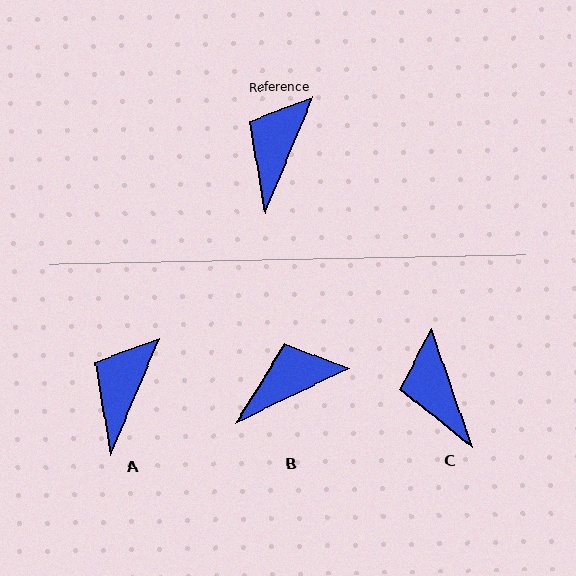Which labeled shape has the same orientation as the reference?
A.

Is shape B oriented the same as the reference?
No, it is off by about 42 degrees.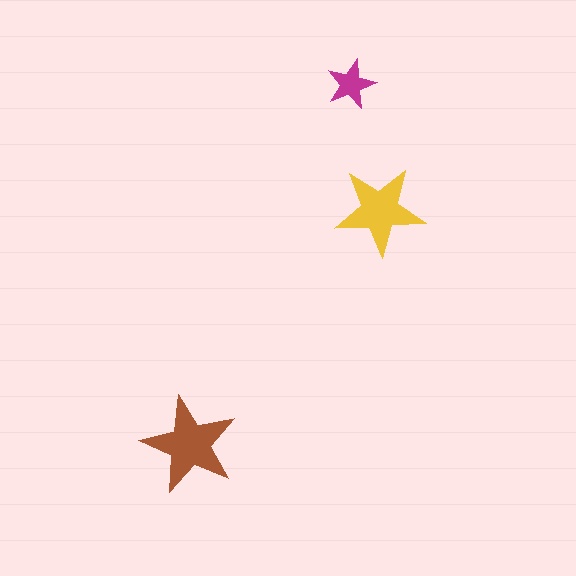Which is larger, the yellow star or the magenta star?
The yellow one.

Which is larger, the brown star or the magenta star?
The brown one.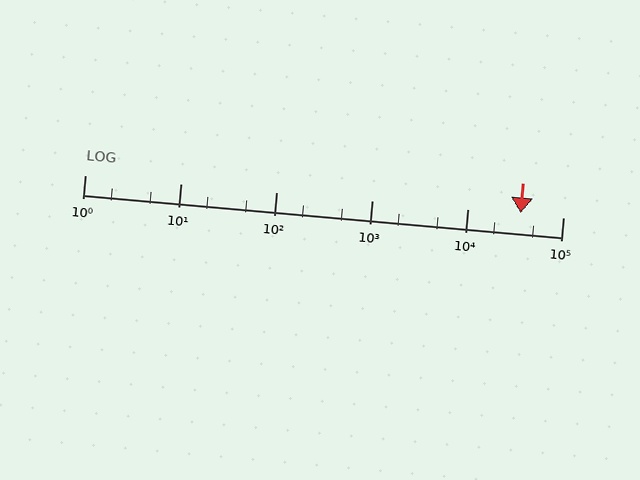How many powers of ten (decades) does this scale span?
The scale spans 5 decades, from 1 to 100000.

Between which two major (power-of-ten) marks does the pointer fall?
The pointer is between 10000 and 100000.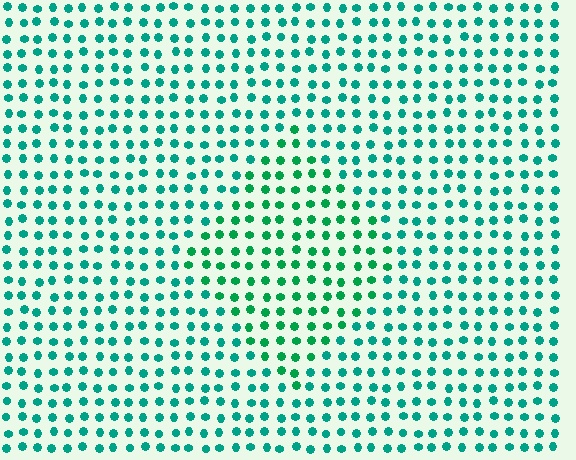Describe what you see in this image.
The image is filled with small teal elements in a uniform arrangement. A diamond-shaped region is visible where the elements are tinted to a slightly different hue, forming a subtle color boundary.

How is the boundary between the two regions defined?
The boundary is defined purely by a slight shift in hue (about 23 degrees). Spacing, size, and orientation are identical on both sides.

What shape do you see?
I see a diamond.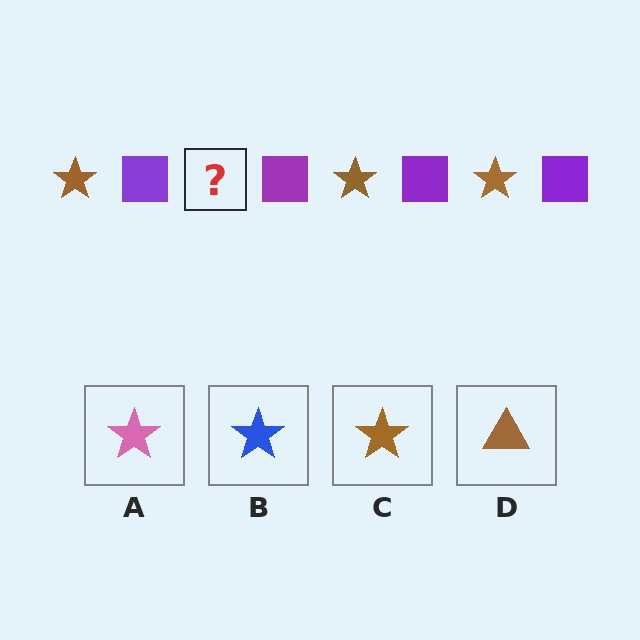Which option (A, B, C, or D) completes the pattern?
C.